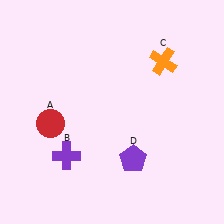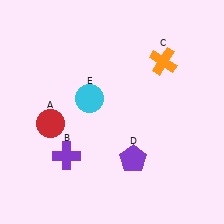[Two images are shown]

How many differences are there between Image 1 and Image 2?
There is 1 difference between the two images.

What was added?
A cyan circle (E) was added in Image 2.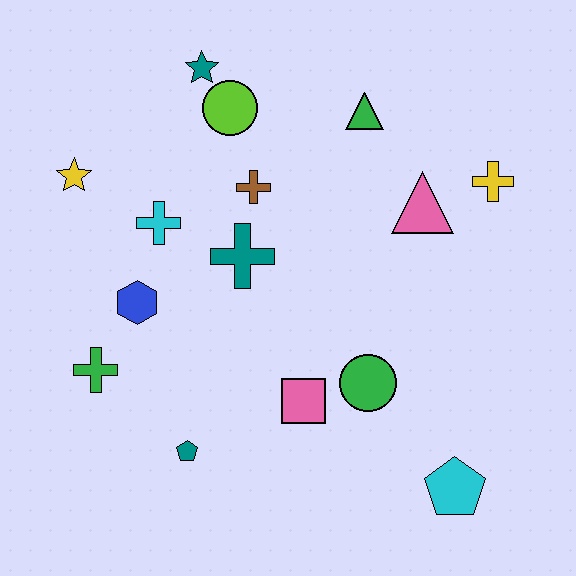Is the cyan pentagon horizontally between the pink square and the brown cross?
No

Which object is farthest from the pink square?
The teal star is farthest from the pink square.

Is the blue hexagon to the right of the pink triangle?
No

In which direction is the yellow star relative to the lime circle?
The yellow star is to the left of the lime circle.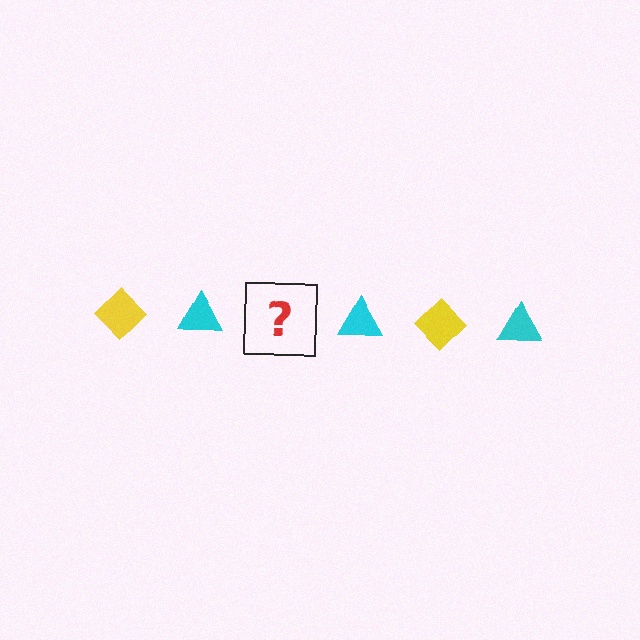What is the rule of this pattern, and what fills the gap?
The rule is that the pattern alternates between yellow diamond and cyan triangle. The gap should be filled with a yellow diamond.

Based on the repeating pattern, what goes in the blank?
The blank should be a yellow diamond.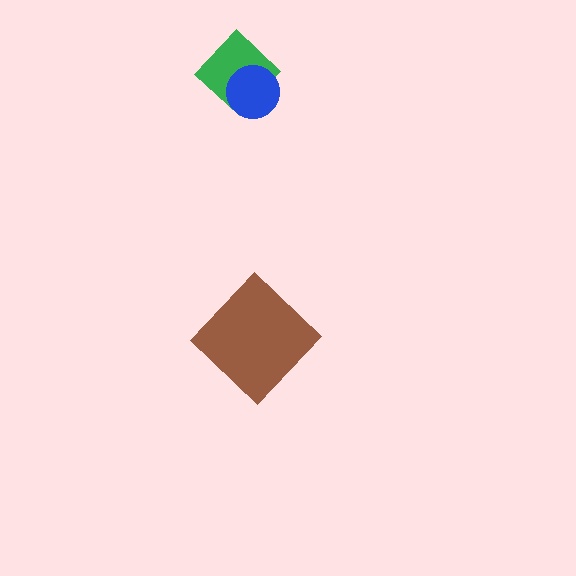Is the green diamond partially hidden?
Yes, it is partially covered by another shape.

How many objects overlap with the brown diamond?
0 objects overlap with the brown diamond.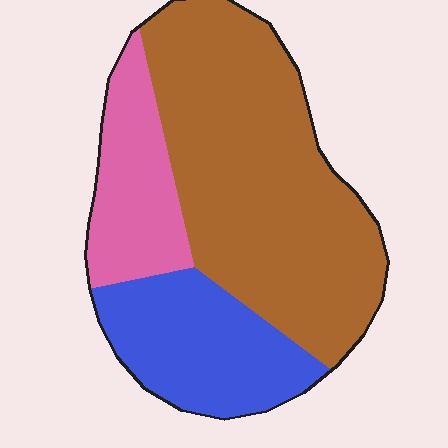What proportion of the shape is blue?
Blue covers 24% of the shape.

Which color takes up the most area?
Brown, at roughly 60%.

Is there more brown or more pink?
Brown.